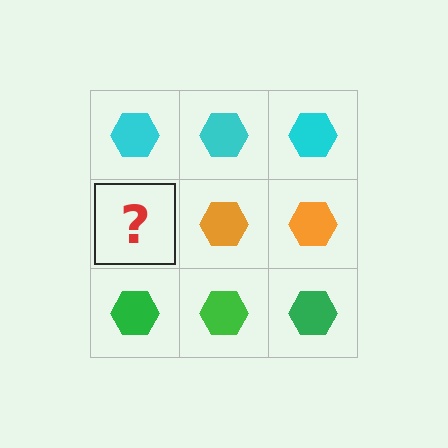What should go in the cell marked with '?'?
The missing cell should contain an orange hexagon.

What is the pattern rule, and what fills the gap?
The rule is that each row has a consistent color. The gap should be filled with an orange hexagon.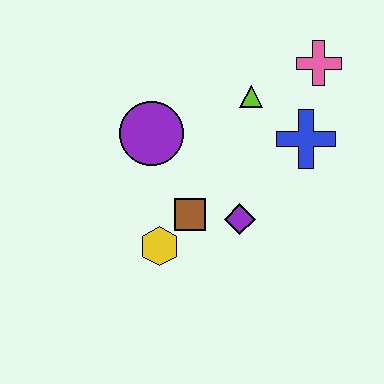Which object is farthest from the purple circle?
The pink cross is farthest from the purple circle.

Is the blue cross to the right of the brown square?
Yes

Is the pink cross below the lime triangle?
No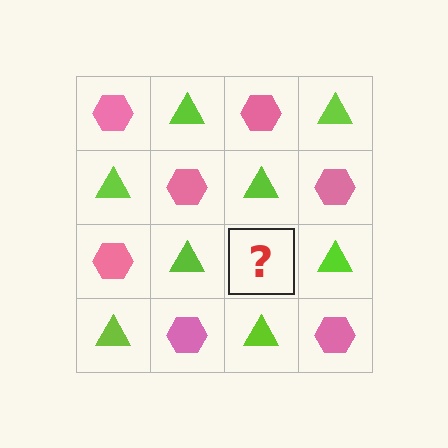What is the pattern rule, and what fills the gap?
The rule is that it alternates pink hexagon and lime triangle in a checkerboard pattern. The gap should be filled with a pink hexagon.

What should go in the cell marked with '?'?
The missing cell should contain a pink hexagon.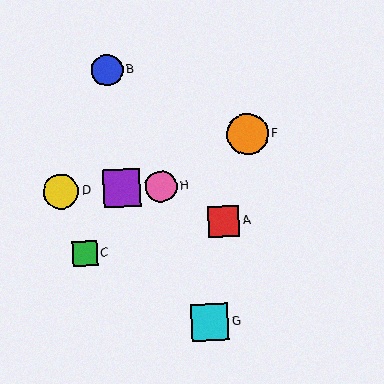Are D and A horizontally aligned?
No, D is at y≈191 and A is at y≈222.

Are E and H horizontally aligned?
Yes, both are at y≈188.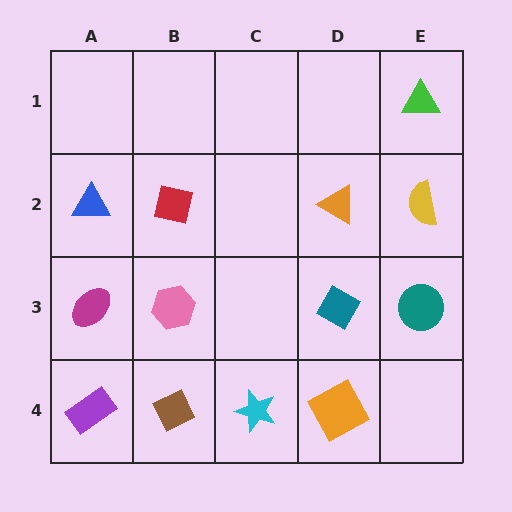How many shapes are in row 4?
4 shapes.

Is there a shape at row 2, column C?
No, that cell is empty.